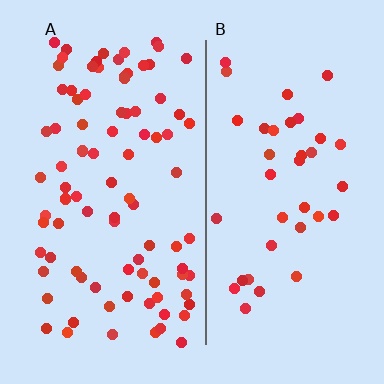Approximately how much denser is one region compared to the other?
Approximately 2.4× — region A over region B.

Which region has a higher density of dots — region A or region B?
A (the left).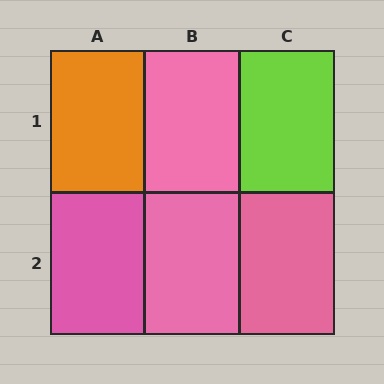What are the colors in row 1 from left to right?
Orange, pink, lime.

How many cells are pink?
4 cells are pink.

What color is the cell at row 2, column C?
Pink.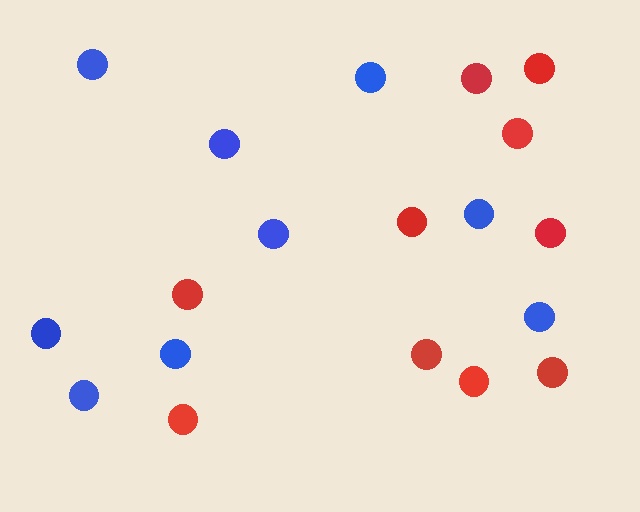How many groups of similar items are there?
There are 2 groups: one group of red circles (10) and one group of blue circles (9).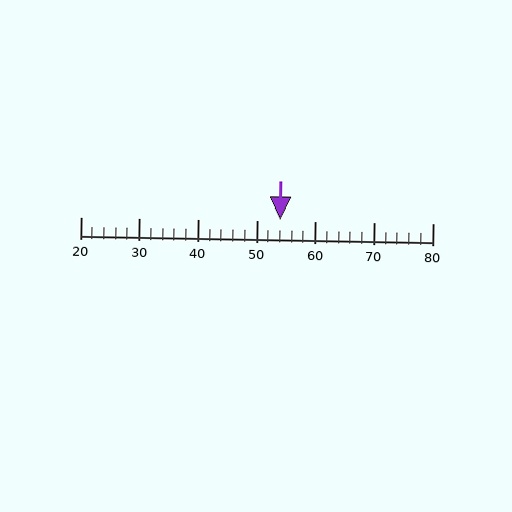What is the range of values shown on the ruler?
The ruler shows values from 20 to 80.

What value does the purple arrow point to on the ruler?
The purple arrow points to approximately 54.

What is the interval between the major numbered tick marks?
The major tick marks are spaced 10 units apart.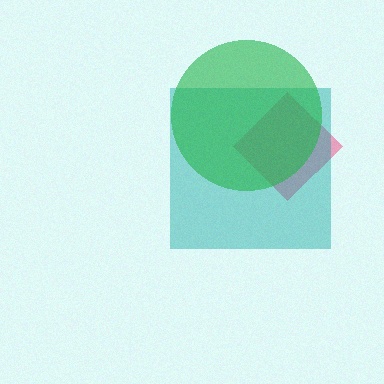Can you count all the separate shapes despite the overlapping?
Yes, there are 3 separate shapes.